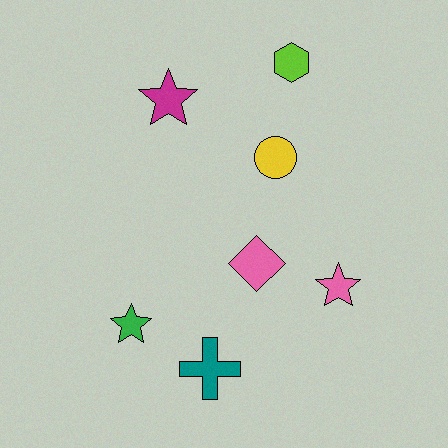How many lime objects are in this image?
There is 1 lime object.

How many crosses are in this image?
There is 1 cross.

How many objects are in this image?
There are 7 objects.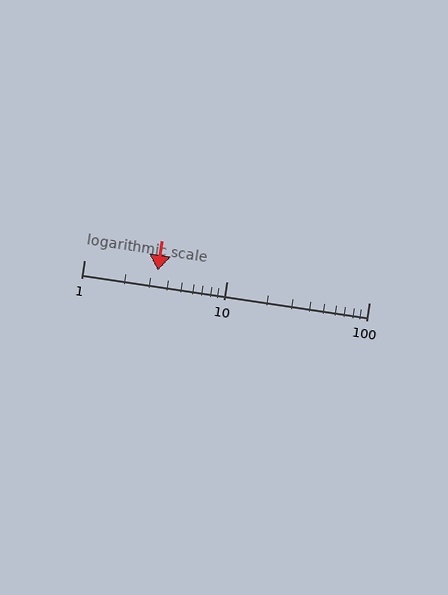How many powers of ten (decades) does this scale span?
The scale spans 2 decades, from 1 to 100.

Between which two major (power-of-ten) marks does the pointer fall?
The pointer is between 1 and 10.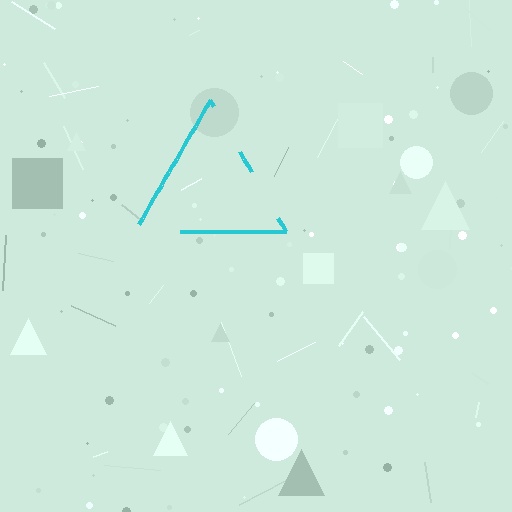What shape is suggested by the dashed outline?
The dashed outline suggests a triangle.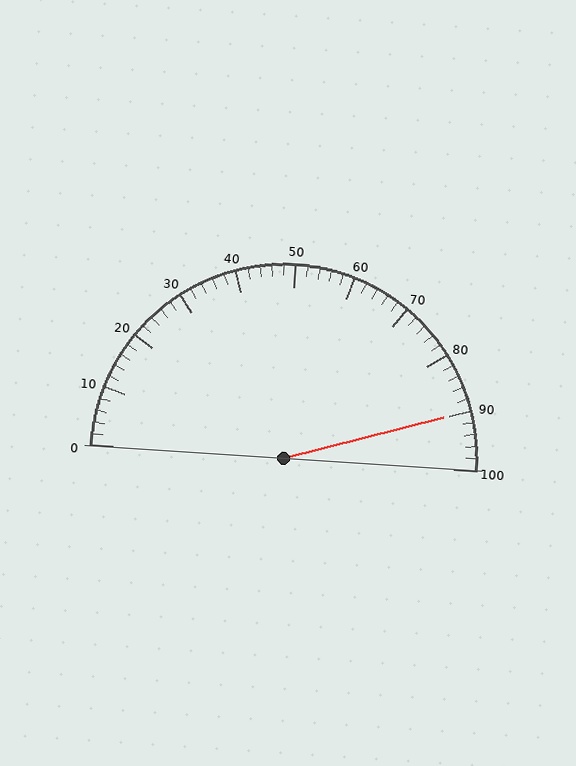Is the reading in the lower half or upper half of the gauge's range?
The reading is in the upper half of the range (0 to 100).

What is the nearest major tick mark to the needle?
The nearest major tick mark is 90.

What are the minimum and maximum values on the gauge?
The gauge ranges from 0 to 100.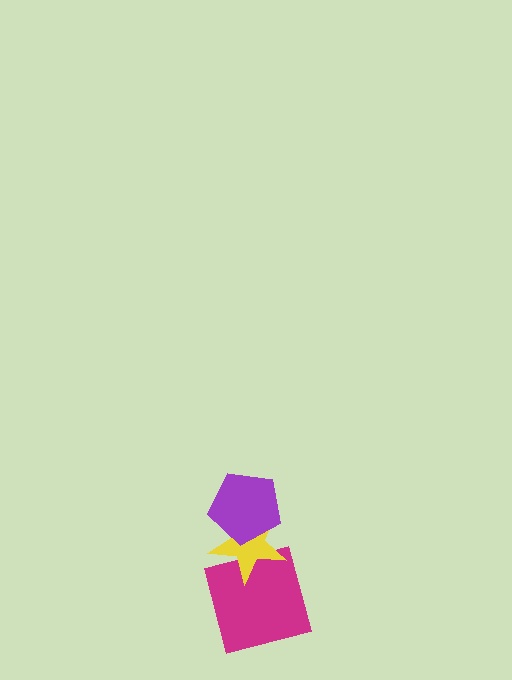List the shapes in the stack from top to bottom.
From top to bottom: the purple pentagon, the yellow star, the magenta square.